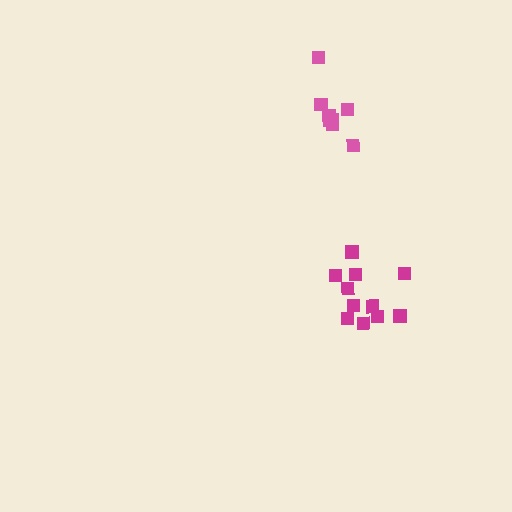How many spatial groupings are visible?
There are 2 spatial groupings.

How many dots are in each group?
Group 1: 8 dots, Group 2: 11 dots (19 total).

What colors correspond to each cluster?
The clusters are colored: pink, magenta.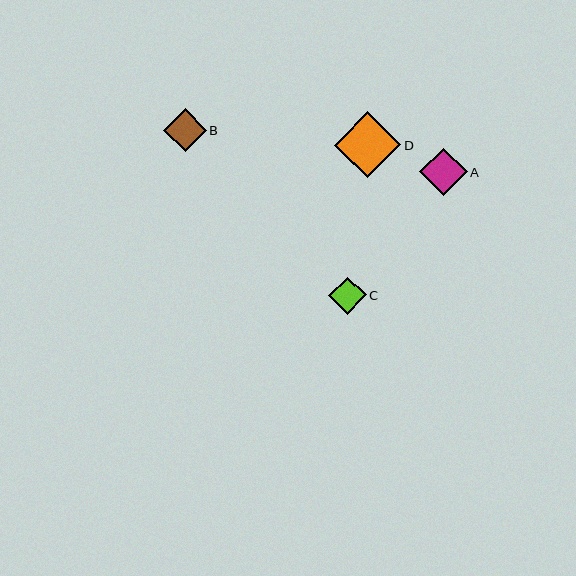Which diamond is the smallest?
Diamond C is the smallest with a size of approximately 38 pixels.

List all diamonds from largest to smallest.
From largest to smallest: D, A, B, C.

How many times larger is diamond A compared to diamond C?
Diamond A is approximately 1.3 times the size of diamond C.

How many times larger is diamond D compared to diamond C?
Diamond D is approximately 1.8 times the size of diamond C.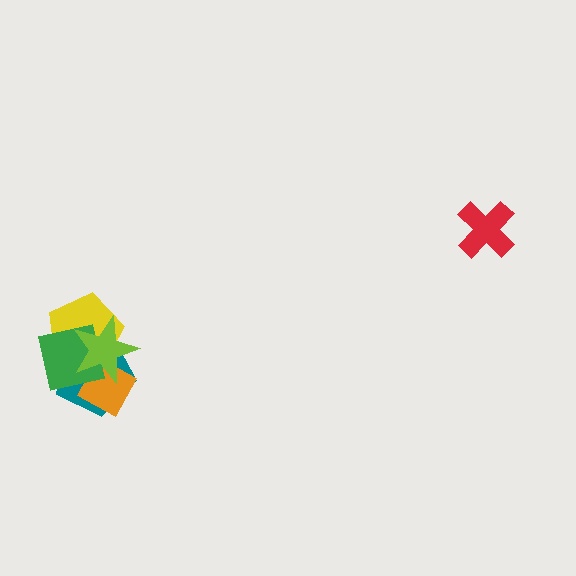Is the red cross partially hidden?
No, no other shape covers it.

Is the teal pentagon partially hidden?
Yes, it is partially covered by another shape.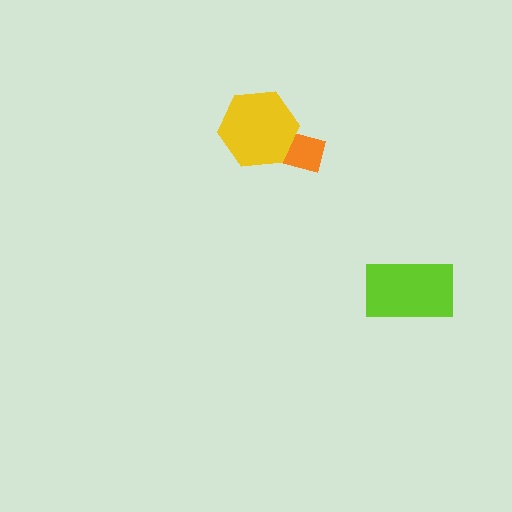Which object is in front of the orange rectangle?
The yellow hexagon is in front of the orange rectangle.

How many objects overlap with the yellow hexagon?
1 object overlaps with the yellow hexagon.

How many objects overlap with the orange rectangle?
1 object overlaps with the orange rectangle.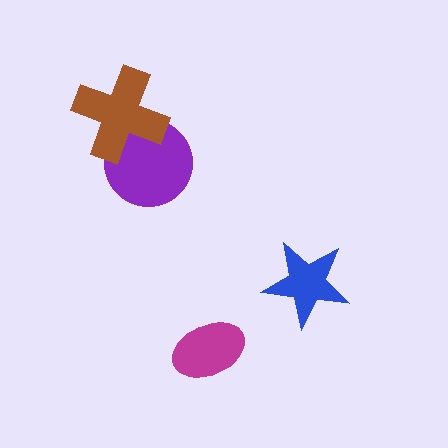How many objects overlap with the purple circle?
1 object overlaps with the purple circle.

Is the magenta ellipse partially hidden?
No, no other shape covers it.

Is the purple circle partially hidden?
Yes, it is partially covered by another shape.